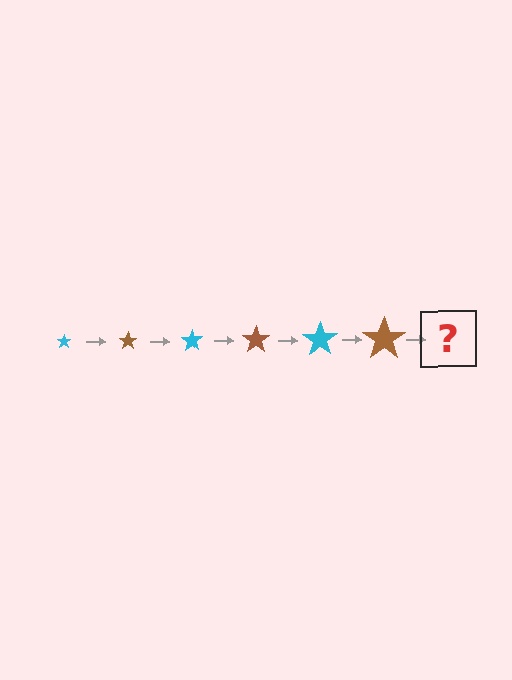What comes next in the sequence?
The next element should be a cyan star, larger than the previous one.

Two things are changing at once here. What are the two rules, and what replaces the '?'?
The two rules are that the star grows larger each step and the color cycles through cyan and brown. The '?' should be a cyan star, larger than the previous one.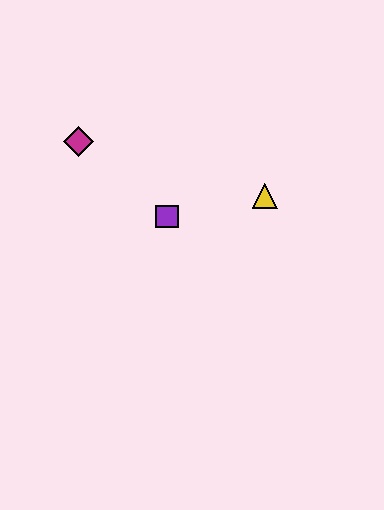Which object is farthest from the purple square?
The magenta diamond is farthest from the purple square.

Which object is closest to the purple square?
The yellow triangle is closest to the purple square.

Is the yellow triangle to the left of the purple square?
No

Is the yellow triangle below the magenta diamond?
Yes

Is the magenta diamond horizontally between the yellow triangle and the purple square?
No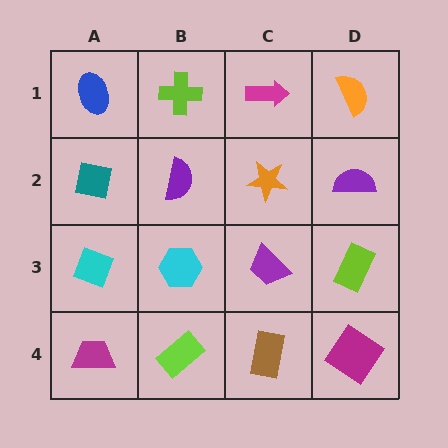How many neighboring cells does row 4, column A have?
2.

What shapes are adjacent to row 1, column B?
A purple semicircle (row 2, column B), a blue ellipse (row 1, column A), a magenta arrow (row 1, column C).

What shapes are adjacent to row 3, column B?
A purple semicircle (row 2, column B), a lime rectangle (row 4, column B), a cyan diamond (row 3, column A), a purple trapezoid (row 3, column C).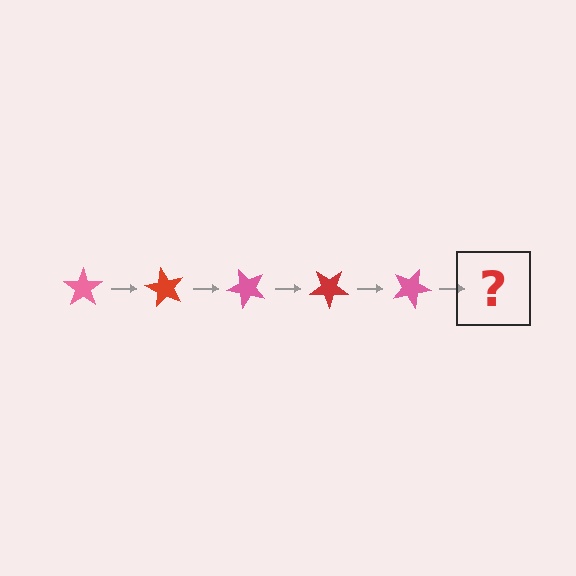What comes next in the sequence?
The next element should be a red star, rotated 300 degrees from the start.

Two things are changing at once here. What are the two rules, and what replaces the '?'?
The two rules are that it rotates 60 degrees each step and the color cycles through pink and red. The '?' should be a red star, rotated 300 degrees from the start.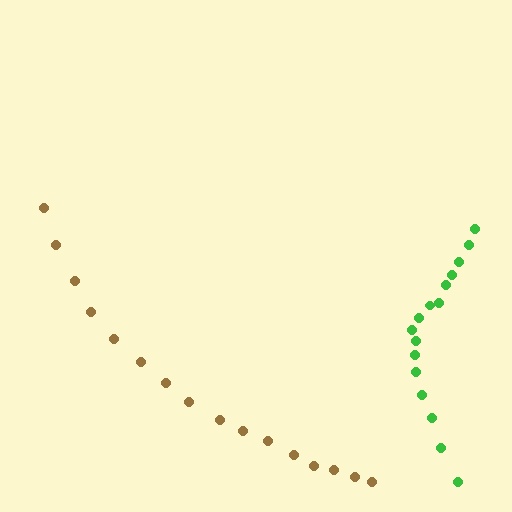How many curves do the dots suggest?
There are 2 distinct paths.